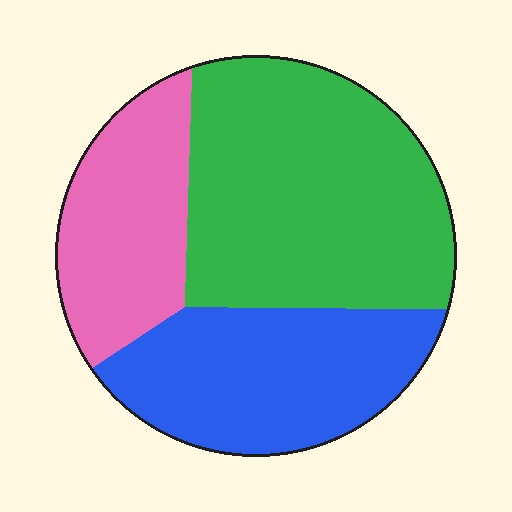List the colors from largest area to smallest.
From largest to smallest: green, blue, pink.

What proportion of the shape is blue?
Blue takes up between a quarter and a half of the shape.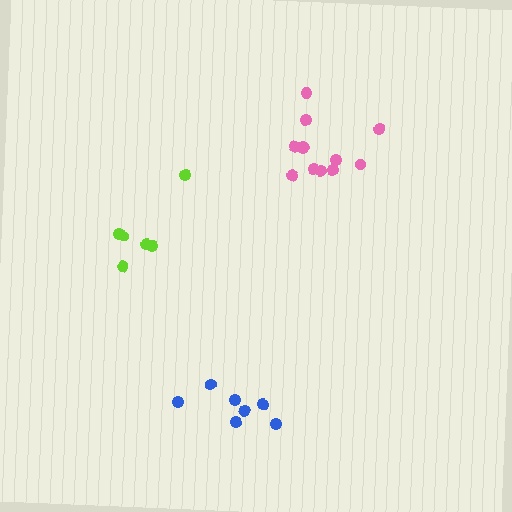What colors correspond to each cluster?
The clusters are colored: blue, lime, pink.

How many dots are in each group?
Group 1: 7 dots, Group 2: 6 dots, Group 3: 12 dots (25 total).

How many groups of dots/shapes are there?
There are 3 groups.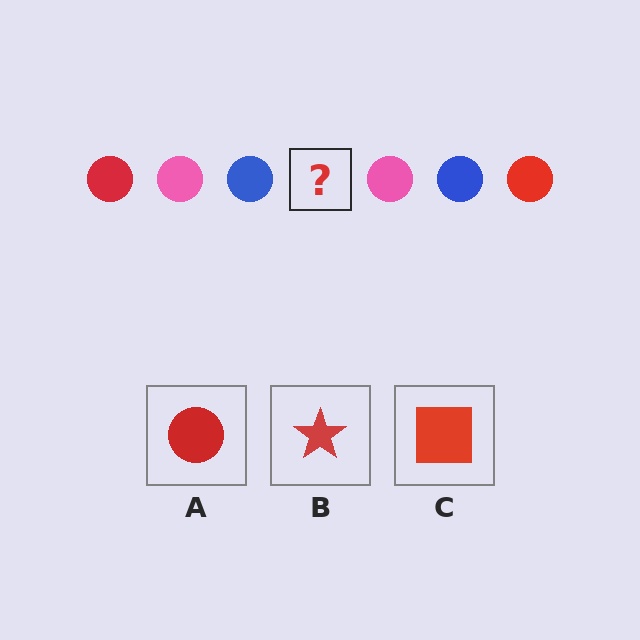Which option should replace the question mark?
Option A.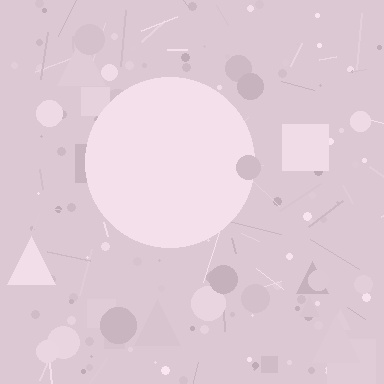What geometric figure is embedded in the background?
A circle is embedded in the background.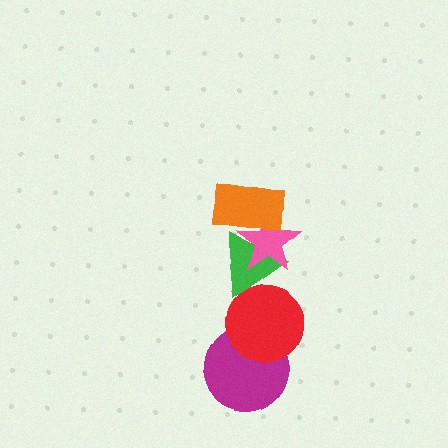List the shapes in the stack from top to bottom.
From top to bottom: the orange rectangle, the pink star, the green triangle, the red circle, the magenta circle.